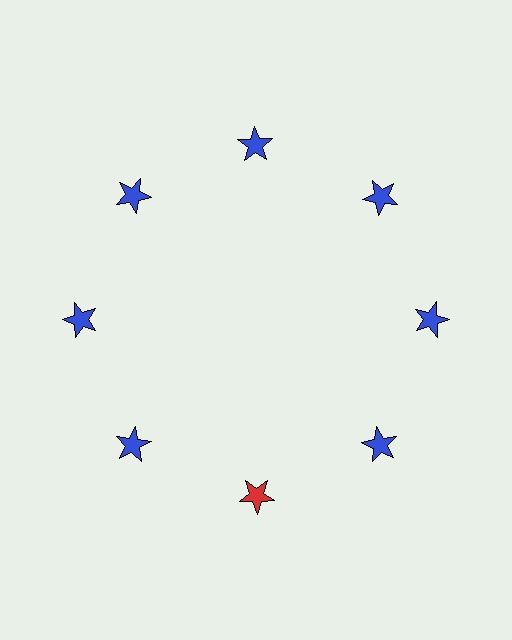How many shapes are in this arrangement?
There are 8 shapes arranged in a ring pattern.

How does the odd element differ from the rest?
It has a different color: red instead of blue.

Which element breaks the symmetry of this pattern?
The red star at roughly the 6 o'clock position breaks the symmetry. All other shapes are blue stars.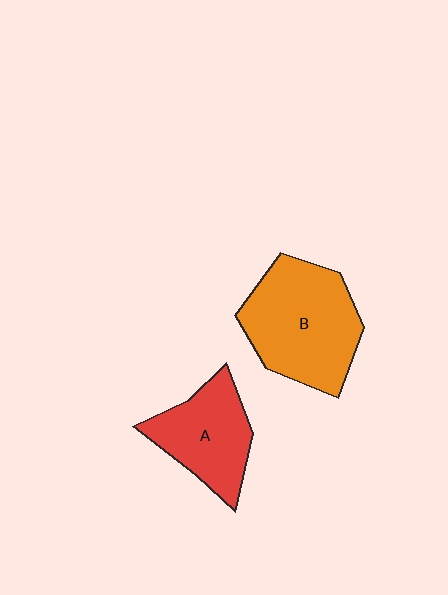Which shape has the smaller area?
Shape A (red).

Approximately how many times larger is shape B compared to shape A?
Approximately 1.4 times.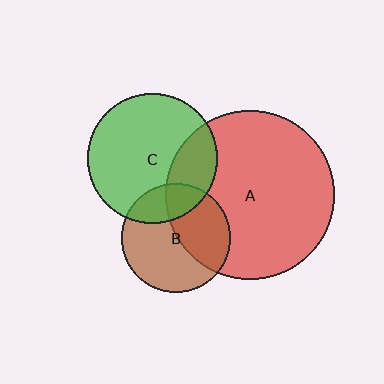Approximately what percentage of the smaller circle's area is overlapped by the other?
Approximately 25%.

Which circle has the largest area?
Circle A (red).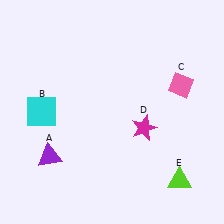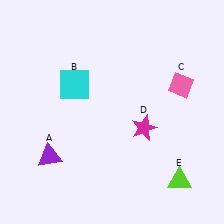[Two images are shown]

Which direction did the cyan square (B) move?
The cyan square (B) moved right.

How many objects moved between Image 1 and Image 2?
1 object moved between the two images.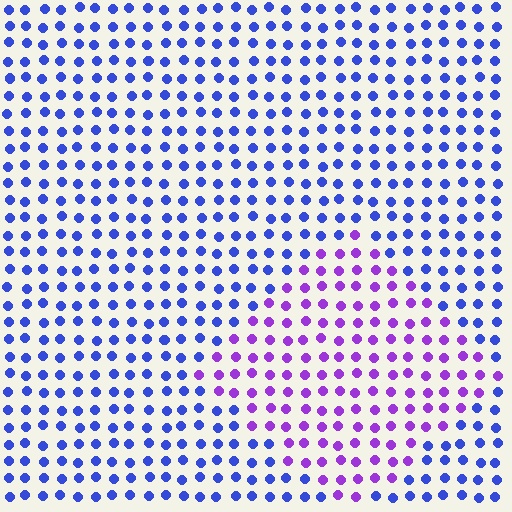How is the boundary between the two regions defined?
The boundary is defined purely by a slight shift in hue (about 46 degrees). Spacing, size, and orientation are identical on both sides.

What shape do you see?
I see a diamond.